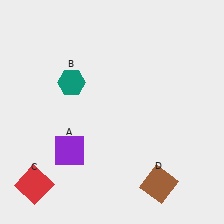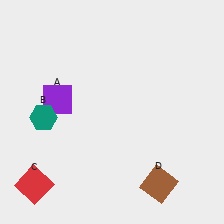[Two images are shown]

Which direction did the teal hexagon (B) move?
The teal hexagon (B) moved down.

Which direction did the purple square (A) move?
The purple square (A) moved up.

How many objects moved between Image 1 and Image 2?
2 objects moved between the two images.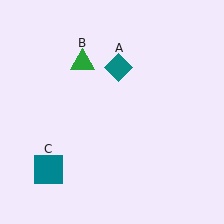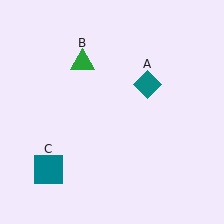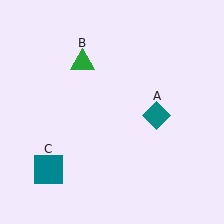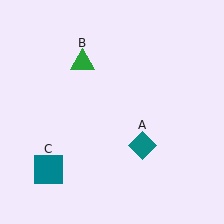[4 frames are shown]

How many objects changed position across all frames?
1 object changed position: teal diamond (object A).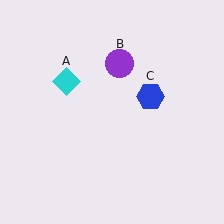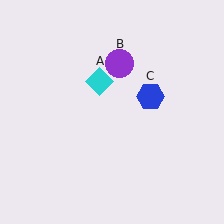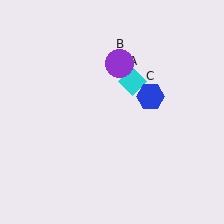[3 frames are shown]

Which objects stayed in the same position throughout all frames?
Purple circle (object B) and blue hexagon (object C) remained stationary.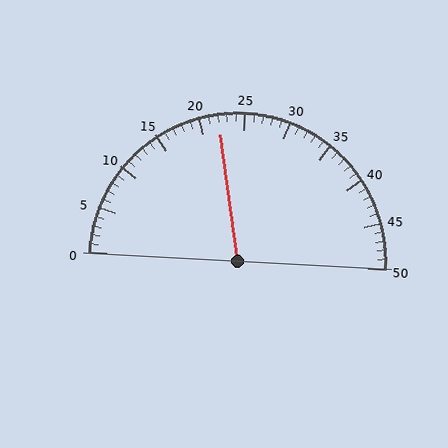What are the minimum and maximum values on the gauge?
The gauge ranges from 0 to 50.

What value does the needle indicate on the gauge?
The needle indicates approximately 22.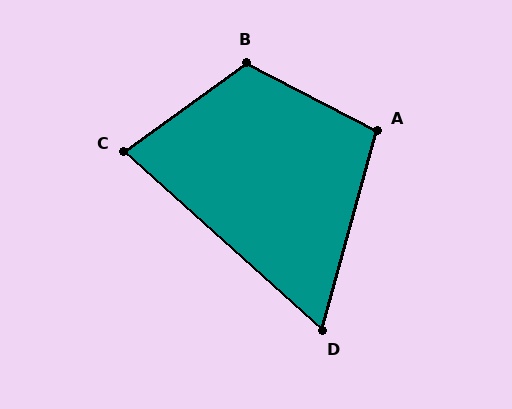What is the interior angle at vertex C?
Approximately 78 degrees (acute).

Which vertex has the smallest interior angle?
D, at approximately 63 degrees.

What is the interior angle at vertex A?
Approximately 102 degrees (obtuse).